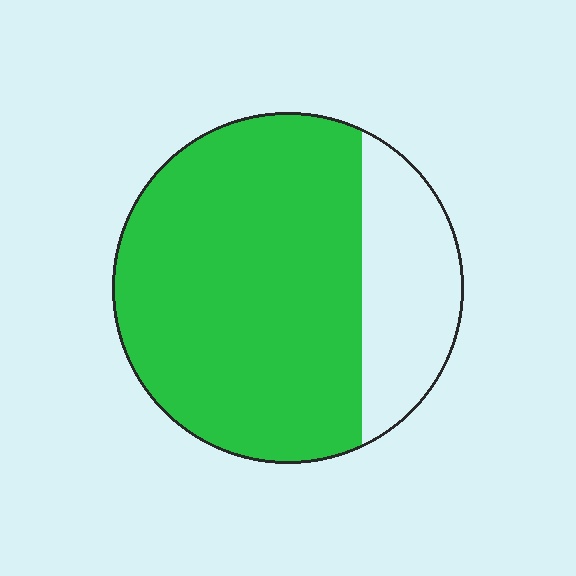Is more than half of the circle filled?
Yes.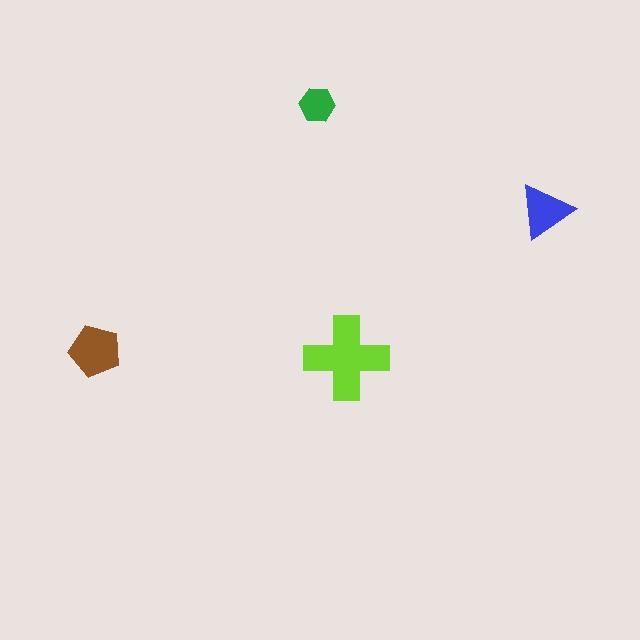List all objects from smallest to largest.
The green hexagon, the blue triangle, the brown pentagon, the lime cross.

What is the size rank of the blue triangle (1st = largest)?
3rd.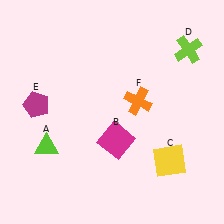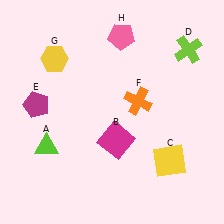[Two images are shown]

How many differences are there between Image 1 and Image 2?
There are 2 differences between the two images.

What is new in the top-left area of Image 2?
A yellow hexagon (G) was added in the top-left area of Image 2.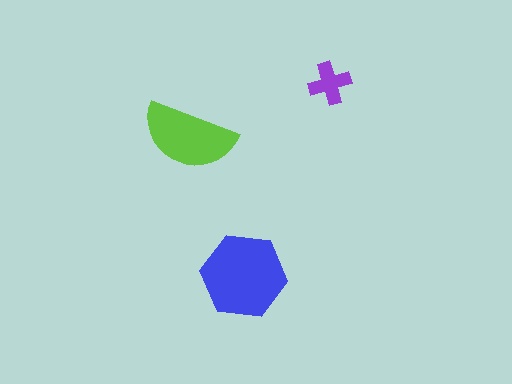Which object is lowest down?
The blue hexagon is bottommost.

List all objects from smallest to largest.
The purple cross, the lime semicircle, the blue hexagon.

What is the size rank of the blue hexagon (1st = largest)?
1st.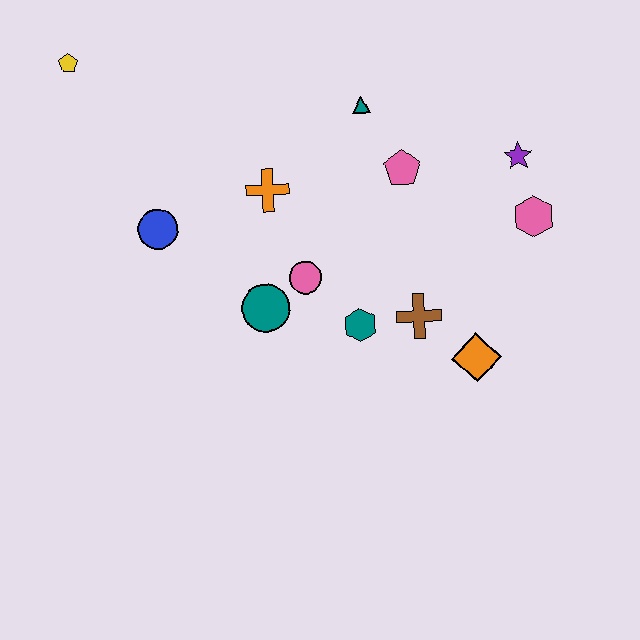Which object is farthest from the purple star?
The yellow pentagon is farthest from the purple star.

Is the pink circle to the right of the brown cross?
No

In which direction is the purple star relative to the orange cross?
The purple star is to the right of the orange cross.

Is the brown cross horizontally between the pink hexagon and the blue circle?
Yes